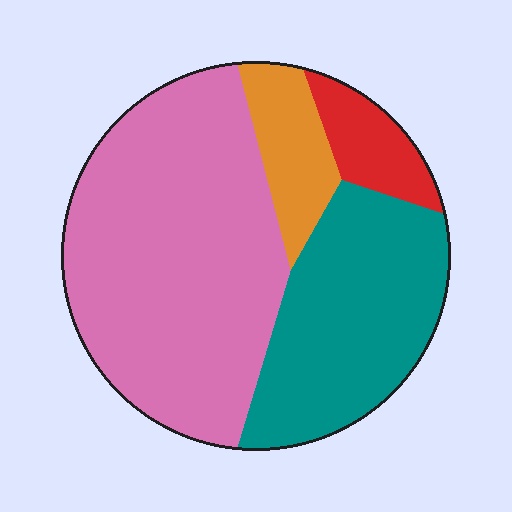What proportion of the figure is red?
Red covers roughly 10% of the figure.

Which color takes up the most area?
Pink, at roughly 55%.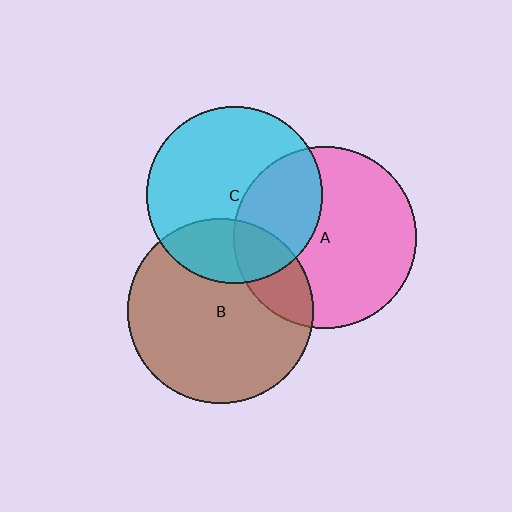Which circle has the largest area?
Circle B (brown).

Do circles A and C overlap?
Yes.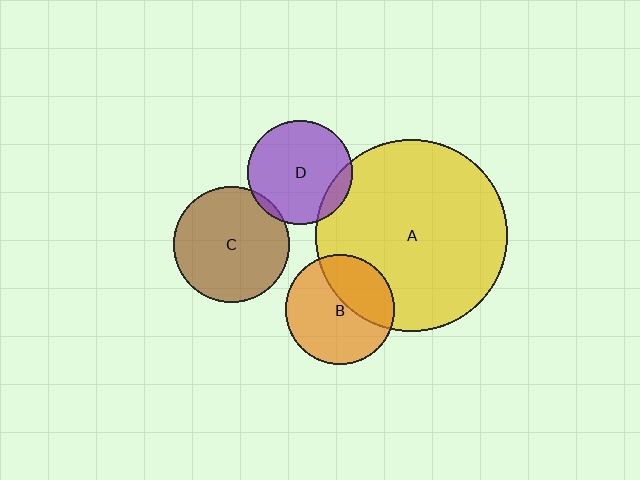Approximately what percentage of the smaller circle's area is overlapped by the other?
Approximately 10%.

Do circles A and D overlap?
Yes.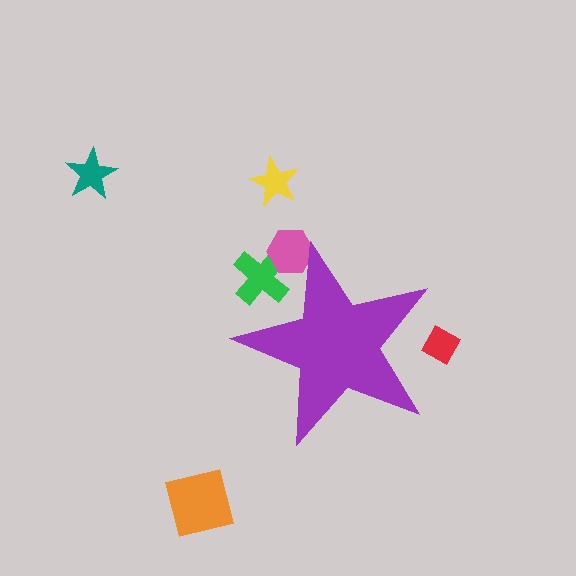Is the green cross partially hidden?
Yes, the green cross is partially hidden behind the purple star.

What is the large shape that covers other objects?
A purple star.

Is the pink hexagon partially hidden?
Yes, the pink hexagon is partially hidden behind the purple star.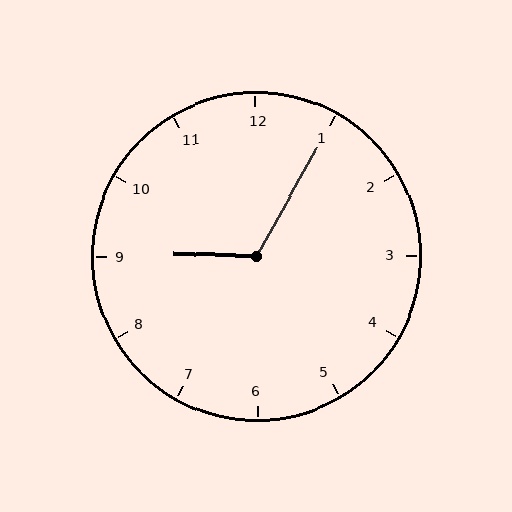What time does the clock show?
9:05.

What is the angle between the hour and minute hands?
Approximately 118 degrees.